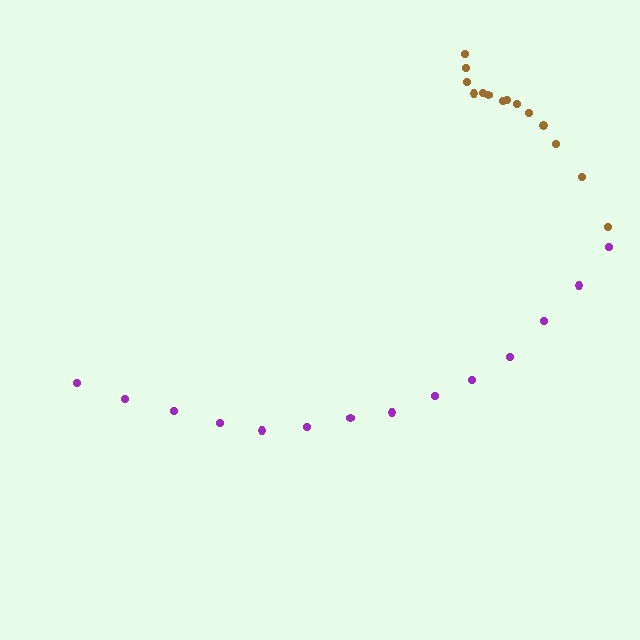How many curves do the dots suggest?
There are 2 distinct paths.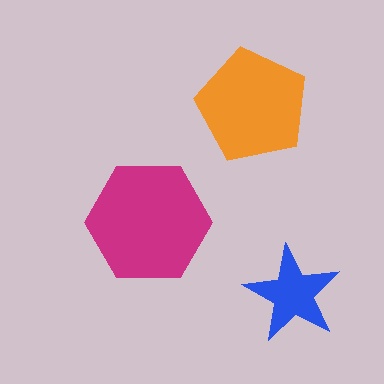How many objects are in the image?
There are 3 objects in the image.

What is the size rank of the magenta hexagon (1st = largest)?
1st.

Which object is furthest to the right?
The blue star is rightmost.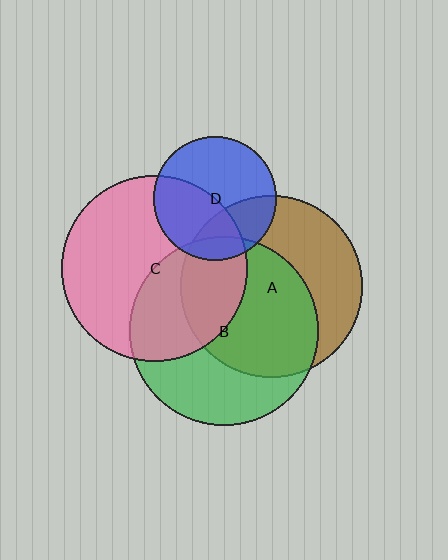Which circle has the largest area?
Circle B (green).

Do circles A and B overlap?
Yes.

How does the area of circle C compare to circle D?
Approximately 2.3 times.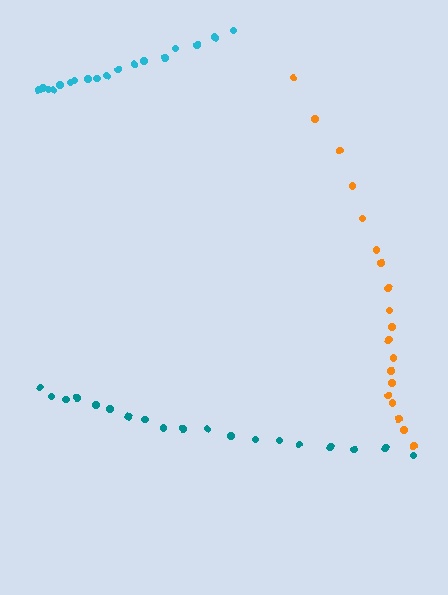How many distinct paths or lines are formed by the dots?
There are 3 distinct paths.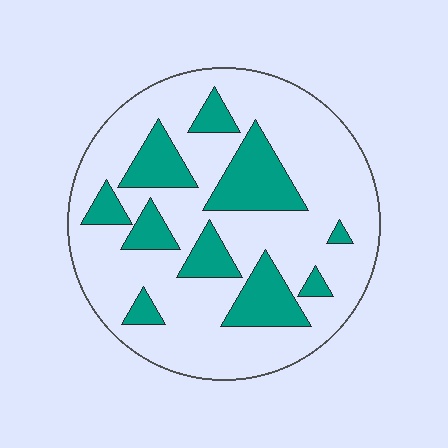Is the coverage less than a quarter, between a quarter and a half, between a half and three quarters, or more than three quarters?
Between a quarter and a half.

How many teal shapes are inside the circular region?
10.